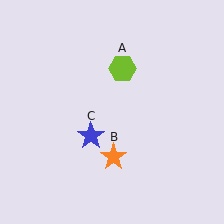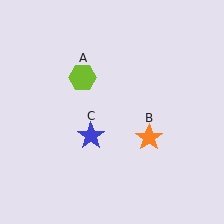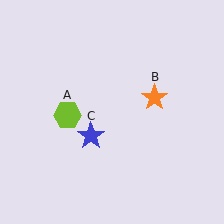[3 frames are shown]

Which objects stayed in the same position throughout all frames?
Blue star (object C) remained stationary.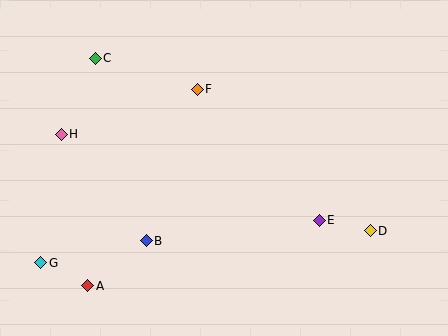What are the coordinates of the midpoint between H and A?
The midpoint between H and A is at (74, 210).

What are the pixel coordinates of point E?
Point E is at (319, 220).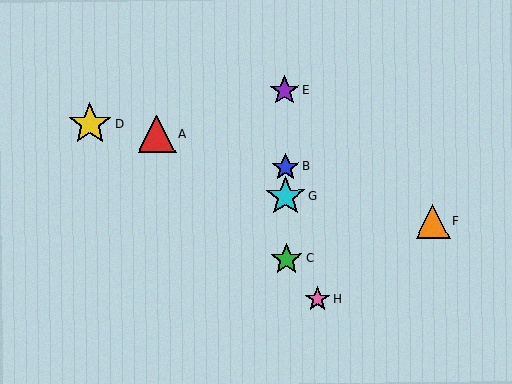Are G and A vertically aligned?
No, G is at x≈286 and A is at x≈157.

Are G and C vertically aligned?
Yes, both are at x≈286.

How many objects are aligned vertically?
4 objects (B, C, E, G) are aligned vertically.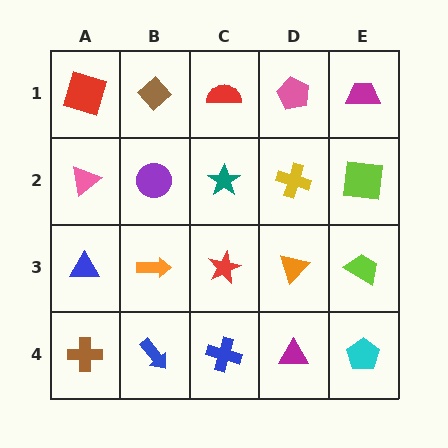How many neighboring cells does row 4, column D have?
3.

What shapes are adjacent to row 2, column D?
A pink pentagon (row 1, column D), an orange triangle (row 3, column D), a teal star (row 2, column C), a lime square (row 2, column E).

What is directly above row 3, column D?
A yellow cross.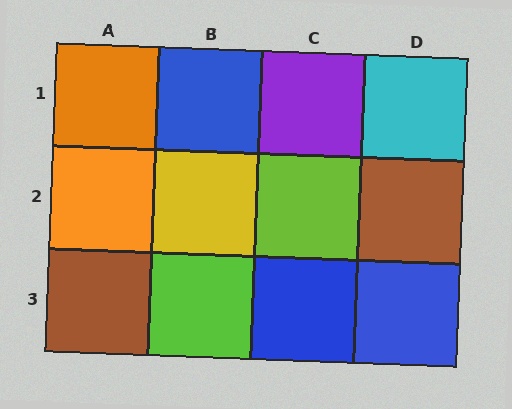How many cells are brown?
2 cells are brown.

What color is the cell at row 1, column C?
Purple.